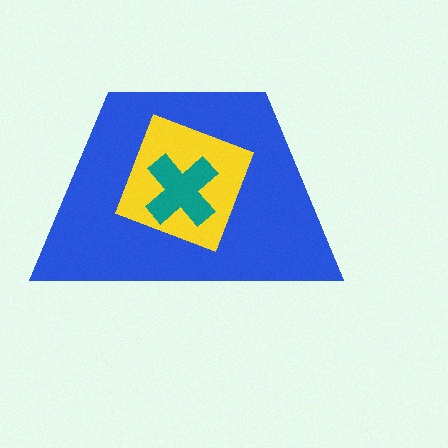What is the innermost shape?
The teal cross.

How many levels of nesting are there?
3.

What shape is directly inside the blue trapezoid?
The yellow diamond.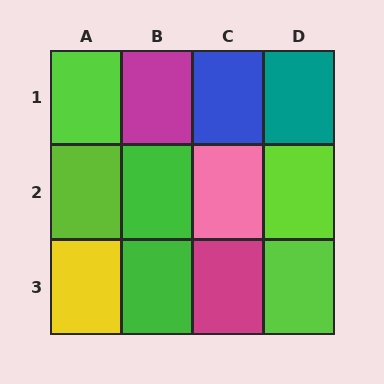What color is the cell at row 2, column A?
Lime.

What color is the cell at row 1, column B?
Magenta.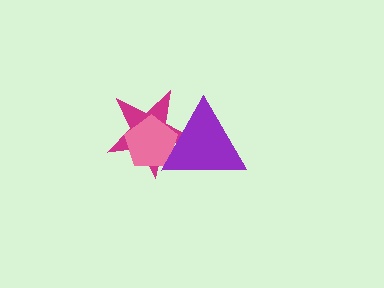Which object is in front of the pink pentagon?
The purple triangle is in front of the pink pentagon.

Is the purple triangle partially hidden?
No, no other shape covers it.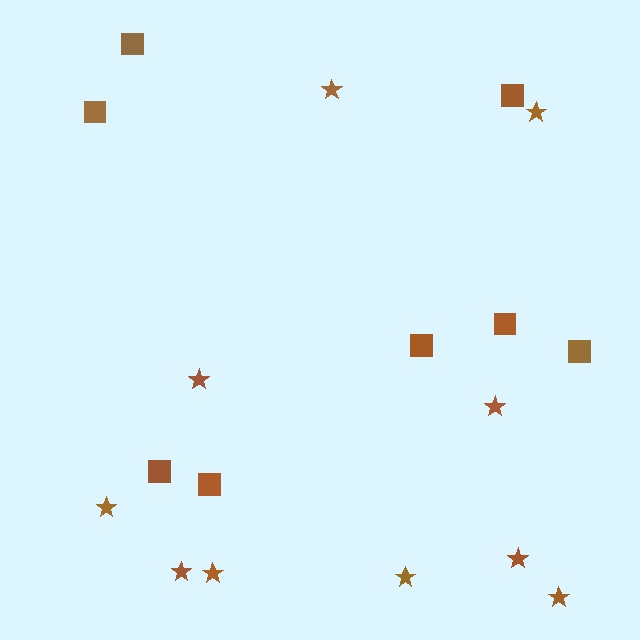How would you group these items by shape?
There are 2 groups: one group of squares (8) and one group of stars (10).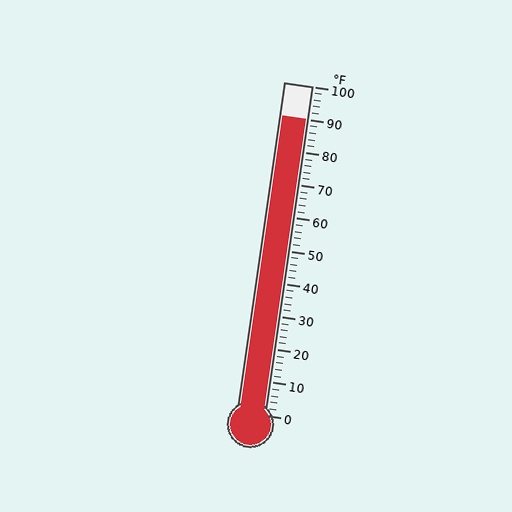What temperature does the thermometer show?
The thermometer shows approximately 90°F.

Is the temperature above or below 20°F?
The temperature is above 20°F.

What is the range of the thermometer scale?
The thermometer scale ranges from 0°F to 100°F.